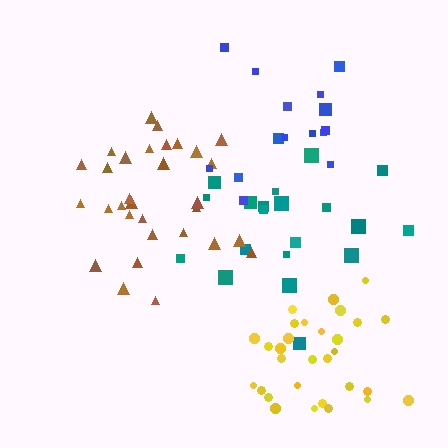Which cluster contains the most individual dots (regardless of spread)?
Brown (31).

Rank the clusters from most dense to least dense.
brown, yellow, teal, blue.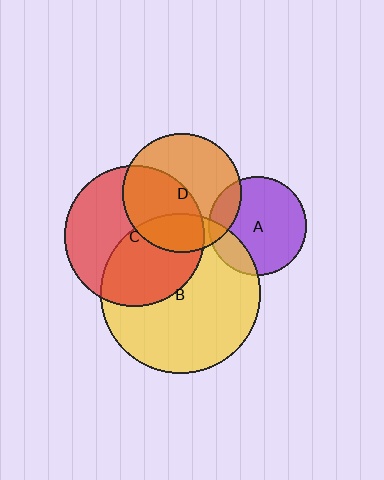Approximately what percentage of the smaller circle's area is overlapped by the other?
Approximately 20%.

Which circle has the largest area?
Circle B (yellow).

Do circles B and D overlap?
Yes.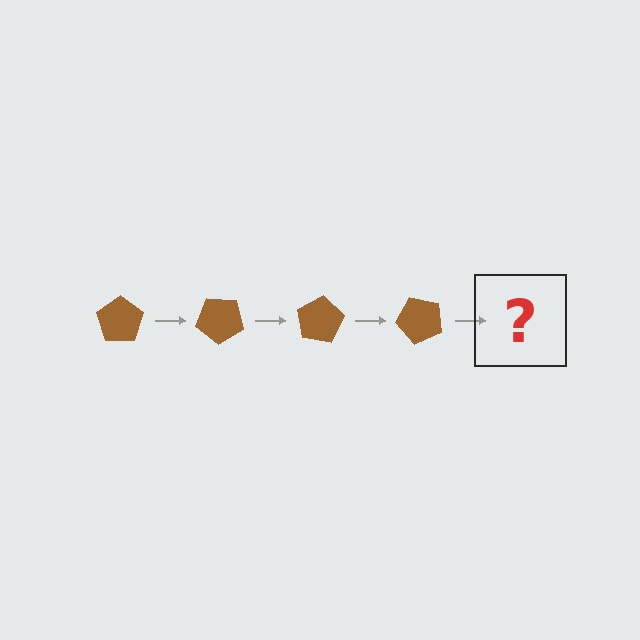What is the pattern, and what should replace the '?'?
The pattern is that the pentagon rotates 40 degrees each step. The '?' should be a brown pentagon rotated 160 degrees.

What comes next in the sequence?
The next element should be a brown pentagon rotated 160 degrees.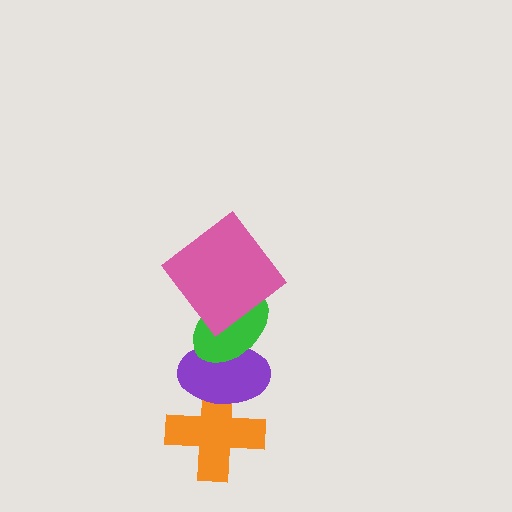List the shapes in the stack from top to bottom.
From top to bottom: the pink diamond, the green ellipse, the purple ellipse, the orange cross.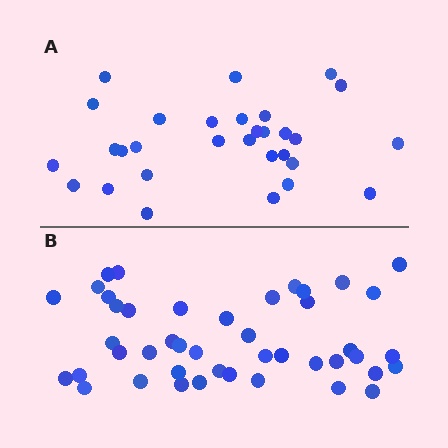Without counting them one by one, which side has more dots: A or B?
Region B (the bottom region) has more dots.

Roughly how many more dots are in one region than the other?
Region B has approximately 15 more dots than region A.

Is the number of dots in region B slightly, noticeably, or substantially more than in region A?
Region B has substantially more. The ratio is roughly 1.5 to 1.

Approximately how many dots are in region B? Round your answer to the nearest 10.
About 40 dots. (The exact count is 44, which rounds to 40.)